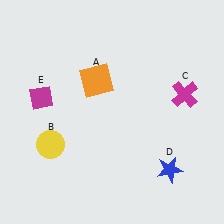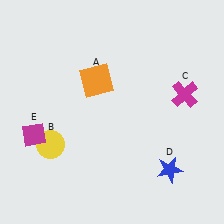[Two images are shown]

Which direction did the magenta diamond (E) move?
The magenta diamond (E) moved down.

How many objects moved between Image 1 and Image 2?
1 object moved between the two images.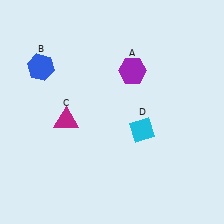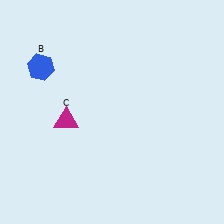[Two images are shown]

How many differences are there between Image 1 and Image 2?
There are 2 differences between the two images.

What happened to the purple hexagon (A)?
The purple hexagon (A) was removed in Image 2. It was in the top-right area of Image 1.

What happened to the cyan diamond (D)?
The cyan diamond (D) was removed in Image 2. It was in the bottom-right area of Image 1.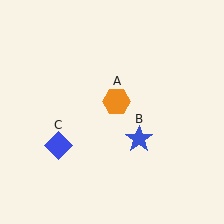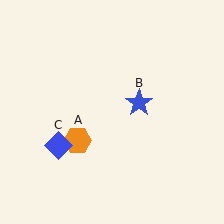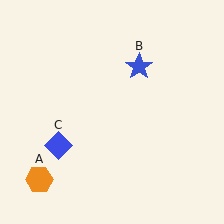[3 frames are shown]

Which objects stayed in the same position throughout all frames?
Blue diamond (object C) remained stationary.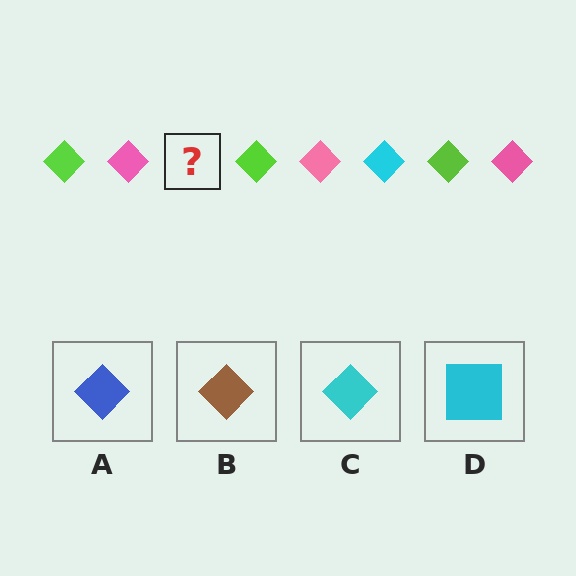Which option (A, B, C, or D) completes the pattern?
C.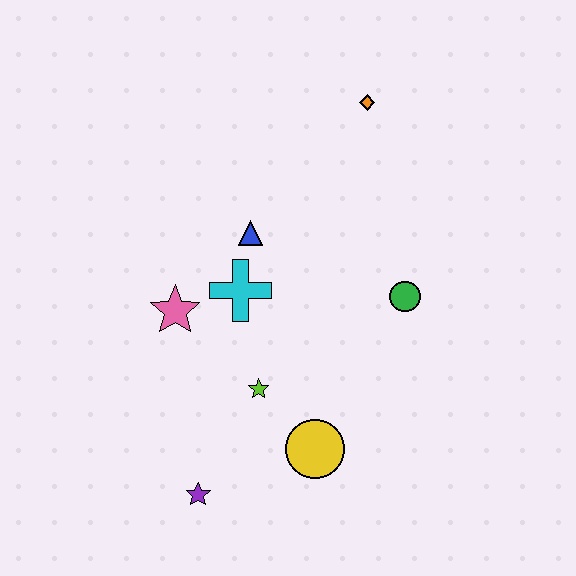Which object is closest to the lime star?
The yellow circle is closest to the lime star.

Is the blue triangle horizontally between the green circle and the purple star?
Yes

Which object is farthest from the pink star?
The orange diamond is farthest from the pink star.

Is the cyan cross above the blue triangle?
No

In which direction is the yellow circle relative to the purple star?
The yellow circle is to the right of the purple star.